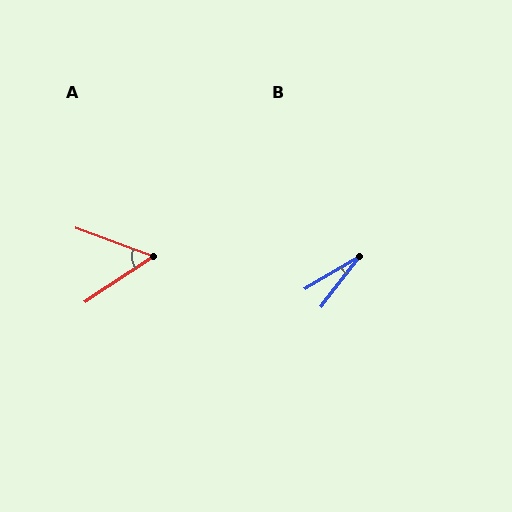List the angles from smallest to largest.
B (21°), A (53°).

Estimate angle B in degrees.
Approximately 21 degrees.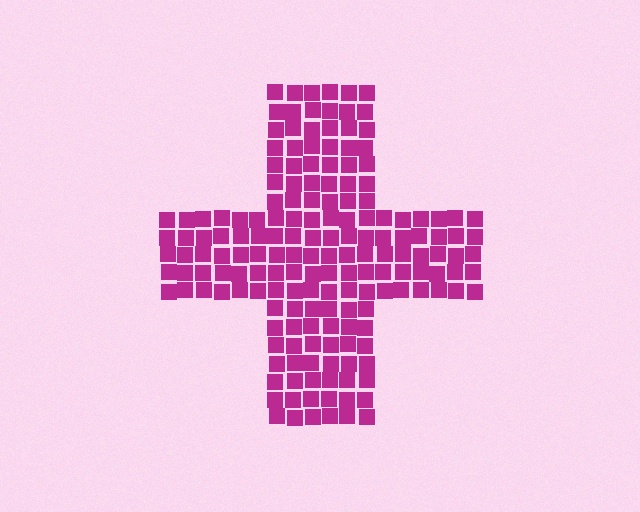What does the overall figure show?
The overall figure shows a cross.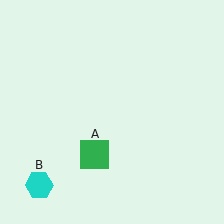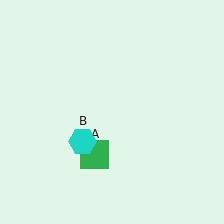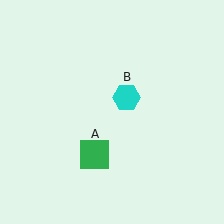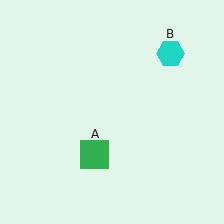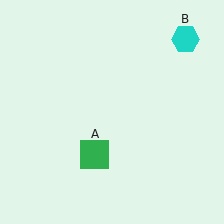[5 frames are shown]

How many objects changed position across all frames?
1 object changed position: cyan hexagon (object B).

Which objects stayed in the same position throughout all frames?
Green square (object A) remained stationary.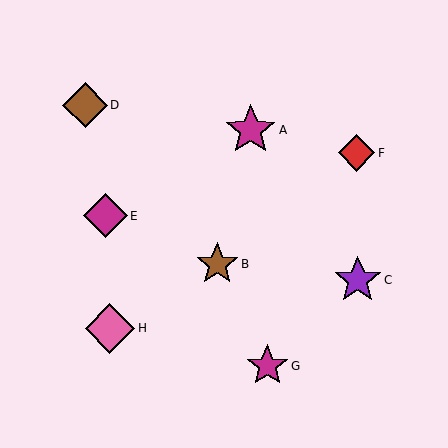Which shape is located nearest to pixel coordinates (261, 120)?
The magenta star (labeled A) at (251, 130) is nearest to that location.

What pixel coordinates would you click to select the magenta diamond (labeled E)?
Click at (105, 216) to select the magenta diamond E.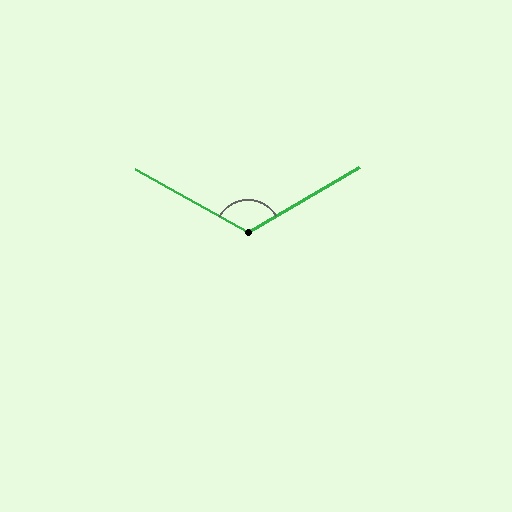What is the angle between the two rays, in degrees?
Approximately 120 degrees.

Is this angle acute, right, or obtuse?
It is obtuse.